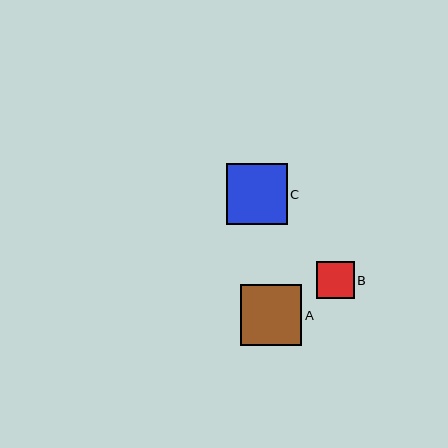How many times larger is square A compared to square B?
Square A is approximately 1.6 times the size of square B.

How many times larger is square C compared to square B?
Square C is approximately 1.6 times the size of square B.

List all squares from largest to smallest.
From largest to smallest: C, A, B.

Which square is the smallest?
Square B is the smallest with a size of approximately 37 pixels.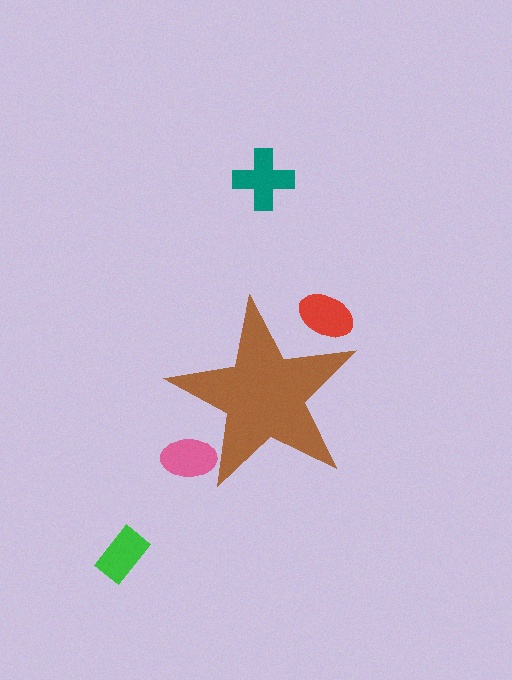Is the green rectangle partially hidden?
No, the green rectangle is fully visible.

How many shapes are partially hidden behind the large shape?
2 shapes are partially hidden.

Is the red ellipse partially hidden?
Yes, the red ellipse is partially hidden behind the brown star.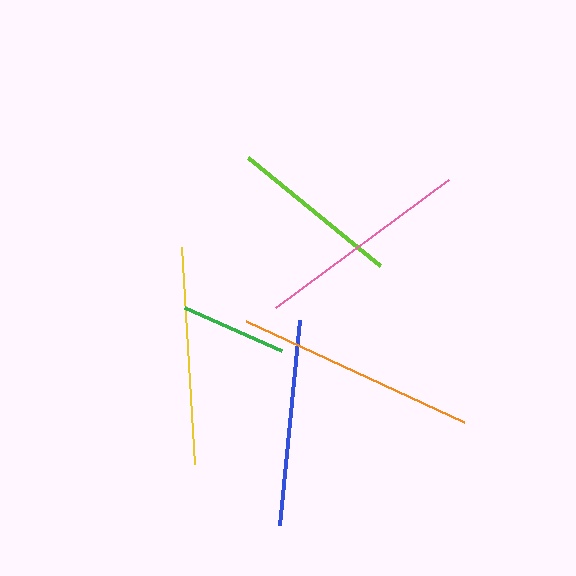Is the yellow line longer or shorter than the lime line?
The yellow line is longer than the lime line.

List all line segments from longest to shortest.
From longest to shortest: orange, yellow, pink, blue, lime, green.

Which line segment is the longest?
The orange line is the longest at approximately 240 pixels.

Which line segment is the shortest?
The green line is the shortest at approximately 107 pixels.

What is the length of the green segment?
The green segment is approximately 107 pixels long.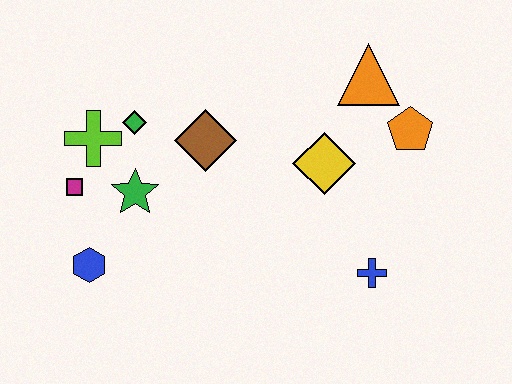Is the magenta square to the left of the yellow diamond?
Yes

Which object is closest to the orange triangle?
The orange pentagon is closest to the orange triangle.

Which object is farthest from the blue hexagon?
The orange pentagon is farthest from the blue hexagon.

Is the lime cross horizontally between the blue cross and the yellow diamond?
No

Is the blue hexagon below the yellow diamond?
Yes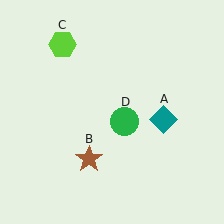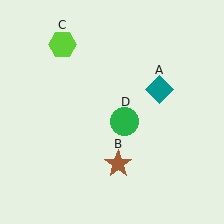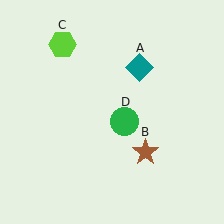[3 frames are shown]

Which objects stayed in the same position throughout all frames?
Lime hexagon (object C) and green circle (object D) remained stationary.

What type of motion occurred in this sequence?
The teal diamond (object A), brown star (object B) rotated counterclockwise around the center of the scene.